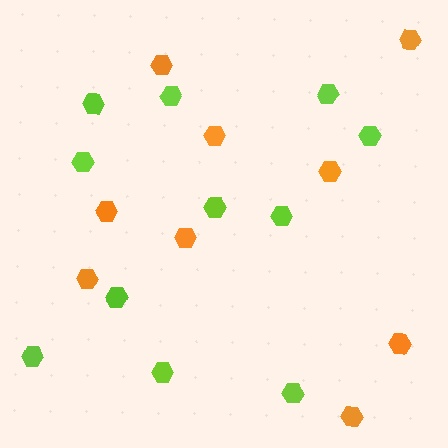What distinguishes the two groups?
There are 2 groups: one group of lime hexagons (11) and one group of orange hexagons (9).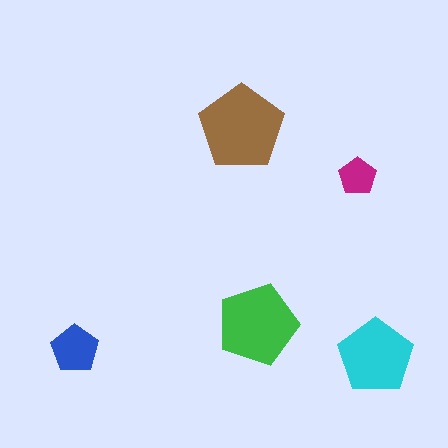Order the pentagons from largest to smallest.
the brown one, the green one, the cyan one, the blue one, the magenta one.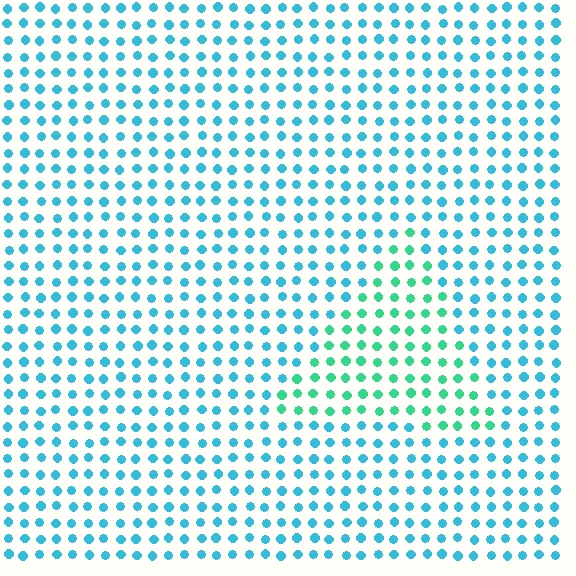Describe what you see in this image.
The image is filled with small cyan elements in a uniform arrangement. A triangle-shaped region is visible where the elements are tinted to a slightly different hue, forming a subtle color boundary.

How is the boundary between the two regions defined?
The boundary is defined purely by a slight shift in hue (about 38 degrees). Spacing, size, and orientation are identical on both sides.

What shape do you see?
I see a triangle.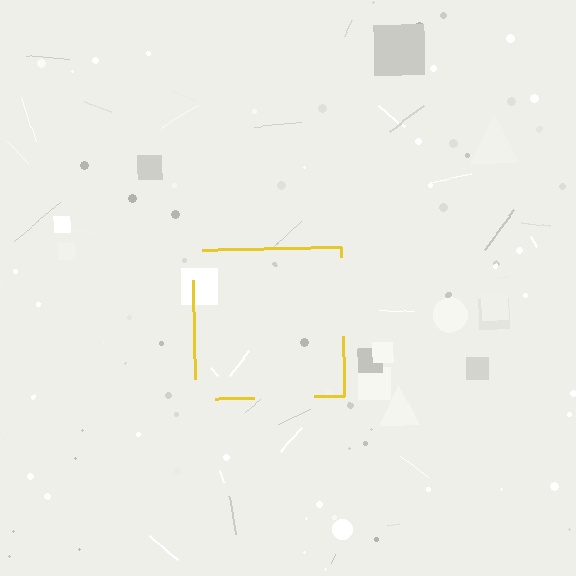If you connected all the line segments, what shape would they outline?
They would outline a square.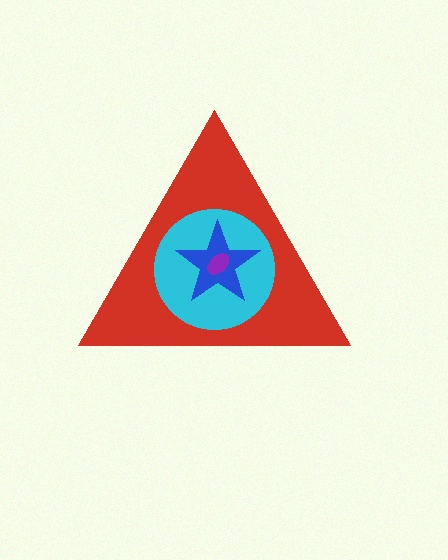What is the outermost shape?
The red triangle.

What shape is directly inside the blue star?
The purple ellipse.